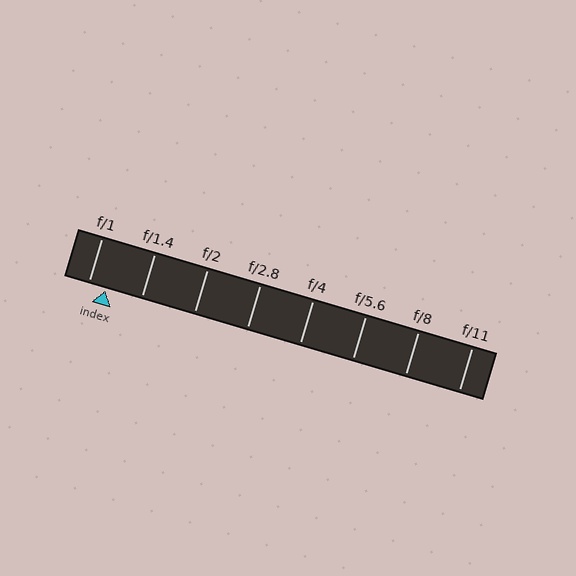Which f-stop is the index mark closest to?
The index mark is closest to f/1.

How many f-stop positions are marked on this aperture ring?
There are 8 f-stop positions marked.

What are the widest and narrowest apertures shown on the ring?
The widest aperture shown is f/1 and the narrowest is f/11.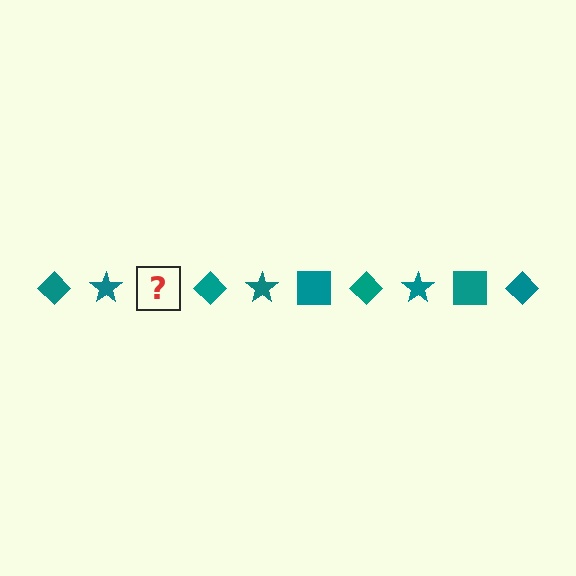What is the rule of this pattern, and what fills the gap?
The rule is that the pattern cycles through diamond, star, square shapes in teal. The gap should be filled with a teal square.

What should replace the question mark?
The question mark should be replaced with a teal square.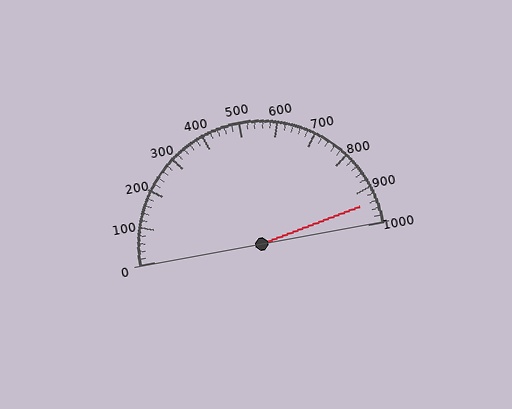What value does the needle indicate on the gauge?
The needle indicates approximately 940.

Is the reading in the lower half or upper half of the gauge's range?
The reading is in the upper half of the range (0 to 1000).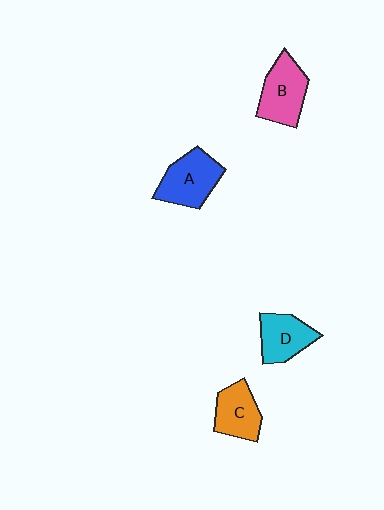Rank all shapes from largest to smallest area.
From largest to smallest: A (blue), B (pink), D (cyan), C (orange).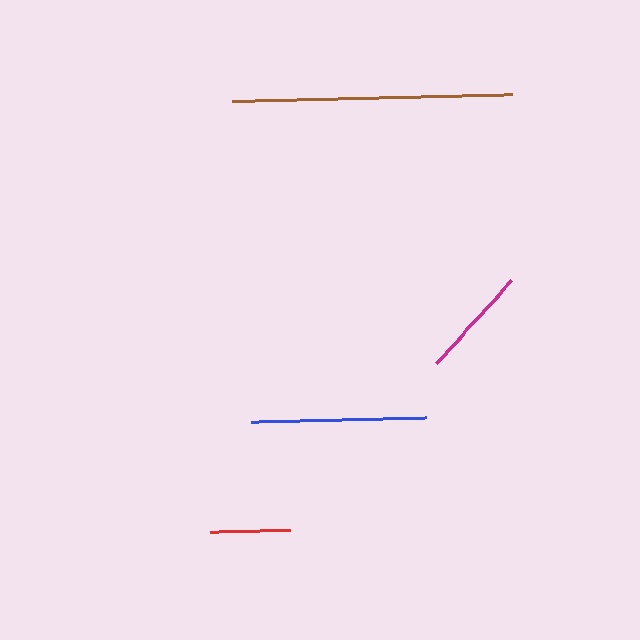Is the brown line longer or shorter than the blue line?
The brown line is longer than the blue line.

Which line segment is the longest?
The brown line is the longest at approximately 280 pixels.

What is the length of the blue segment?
The blue segment is approximately 175 pixels long.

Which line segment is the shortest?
The red line is the shortest at approximately 81 pixels.